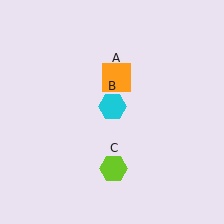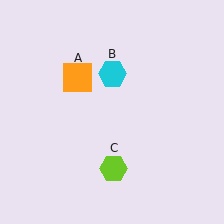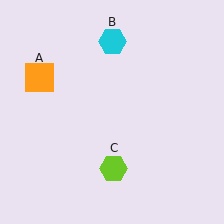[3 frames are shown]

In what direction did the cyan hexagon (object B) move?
The cyan hexagon (object B) moved up.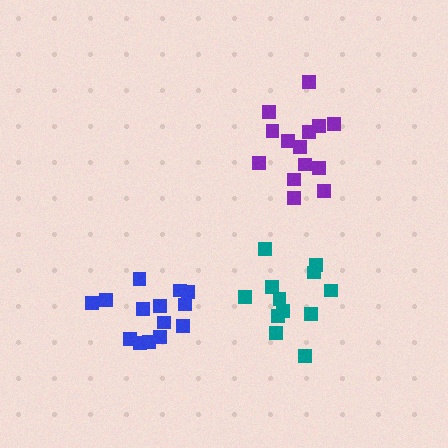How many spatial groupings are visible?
There are 3 spatial groupings.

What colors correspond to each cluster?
The clusters are colored: blue, purple, teal.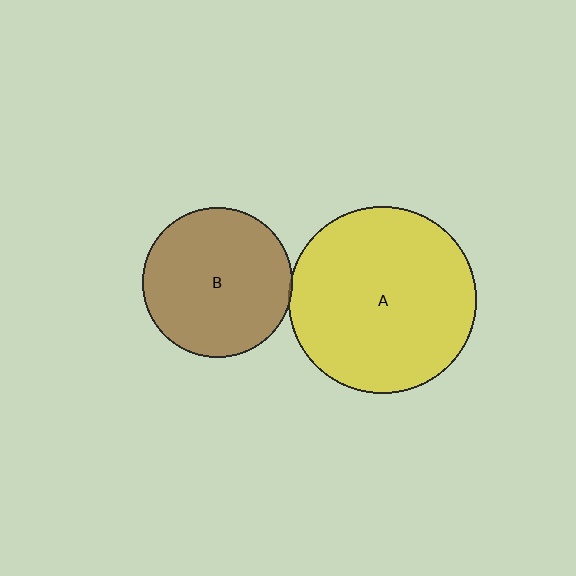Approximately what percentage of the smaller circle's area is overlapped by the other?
Approximately 5%.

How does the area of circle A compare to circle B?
Approximately 1.6 times.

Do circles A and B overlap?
Yes.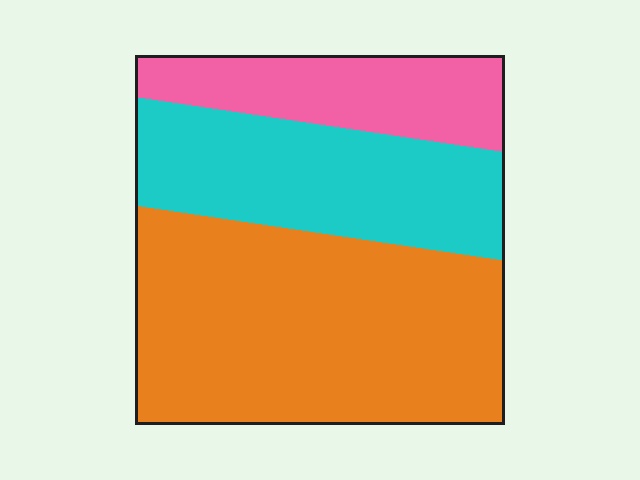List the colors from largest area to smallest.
From largest to smallest: orange, cyan, pink.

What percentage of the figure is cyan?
Cyan covers 29% of the figure.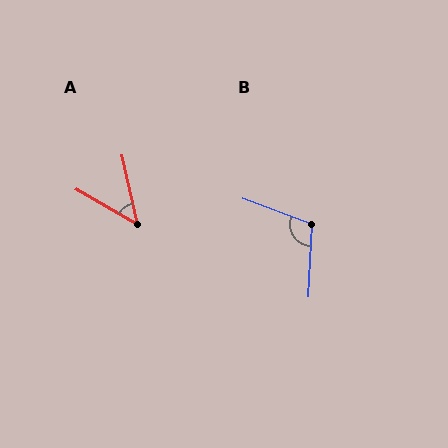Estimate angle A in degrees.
Approximately 47 degrees.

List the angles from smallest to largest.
A (47°), B (107°).